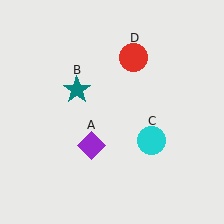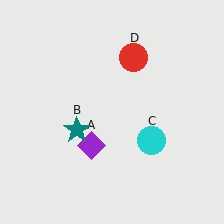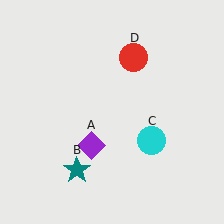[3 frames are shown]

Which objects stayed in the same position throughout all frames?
Purple diamond (object A) and cyan circle (object C) and red circle (object D) remained stationary.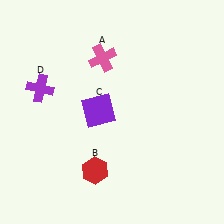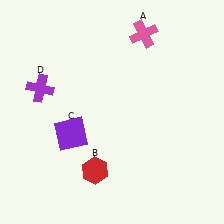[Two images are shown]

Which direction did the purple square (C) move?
The purple square (C) moved left.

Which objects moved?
The objects that moved are: the pink cross (A), the purple square (C).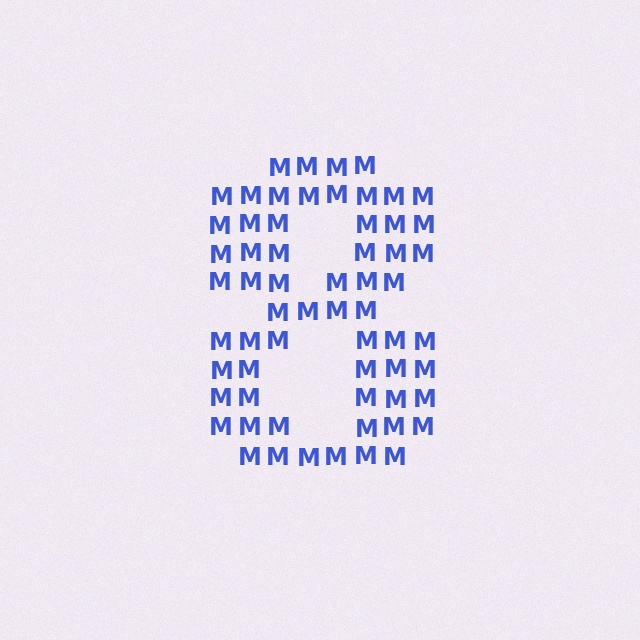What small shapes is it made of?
It is made of small letter M's.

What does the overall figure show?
The overall figure shows the digit 8.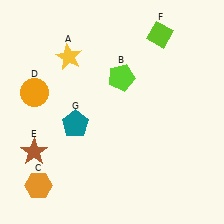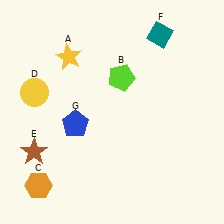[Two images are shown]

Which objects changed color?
D changed from orange to yellow. F changed from lime to teal. G changed from teal to blue.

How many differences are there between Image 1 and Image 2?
There are 3 differences between the two images.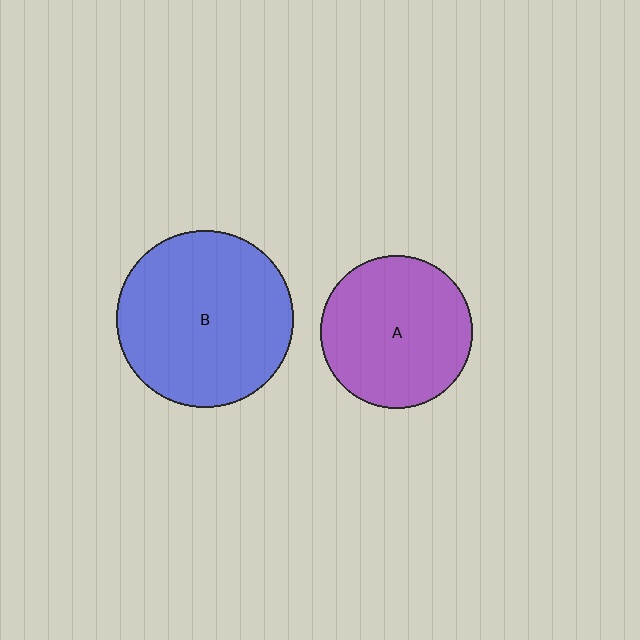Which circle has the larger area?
Circle B (blue).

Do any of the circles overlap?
No, none of the circles overlap.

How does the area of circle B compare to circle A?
Approximately 1.3 times.